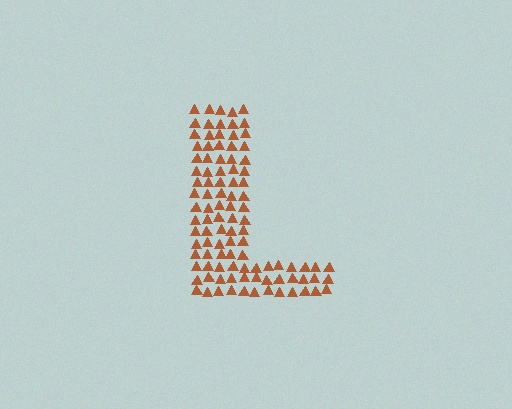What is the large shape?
The large shape is the letter L.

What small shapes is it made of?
It is made of small triangles.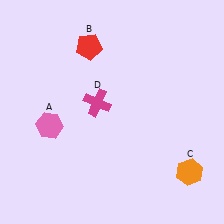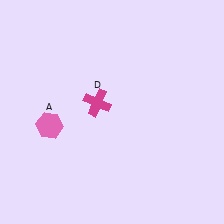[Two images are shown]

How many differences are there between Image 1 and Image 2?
There are 2 differences between the two images.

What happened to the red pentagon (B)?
The red pentagon (B) was removed in Image 2. It was in the top-left area of Image 1.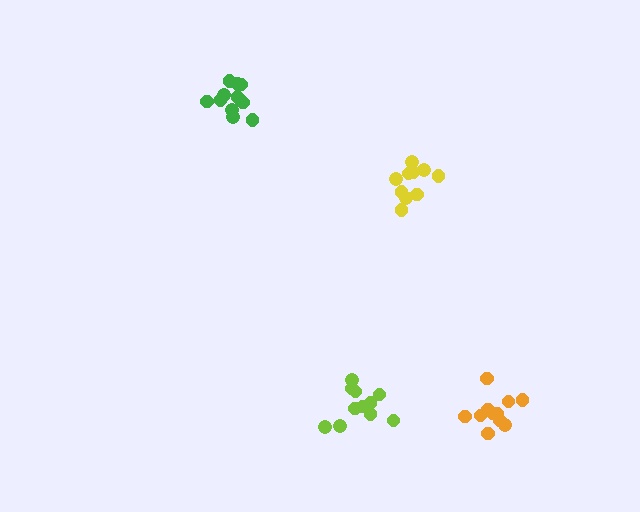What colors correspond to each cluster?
The clusters are colored: yellow, green, lime, orange.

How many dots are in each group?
Group 1: 11 dots, Group 2: 12 dots, Group 3: 11 dots, Group 4: 12 dots (46 total).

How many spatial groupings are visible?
There are 4 spatial groupings.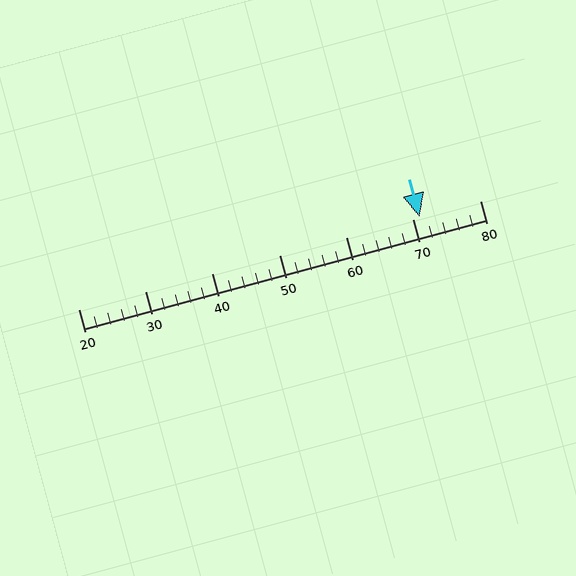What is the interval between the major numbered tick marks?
The major tick marks are spaced 10 units apart.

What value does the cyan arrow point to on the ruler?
The cyan arrow points to approximately 71.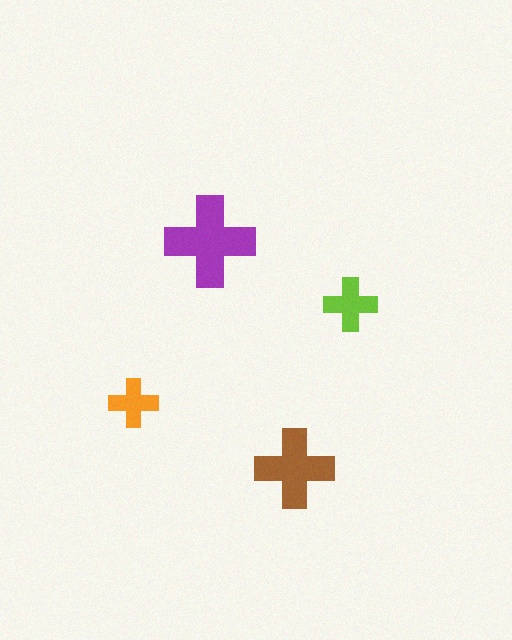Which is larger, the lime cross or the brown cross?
The brown one.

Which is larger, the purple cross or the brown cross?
The purple one.